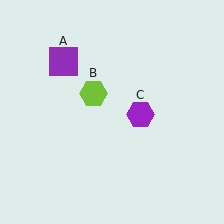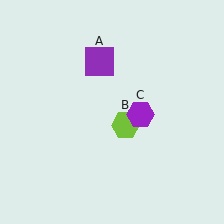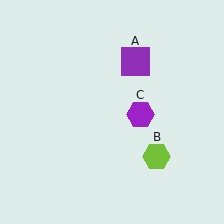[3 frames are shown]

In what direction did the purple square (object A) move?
The purple square (object A) moved right.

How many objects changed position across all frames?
2 objects changed position: purple square (object A), lime hexagon (object B).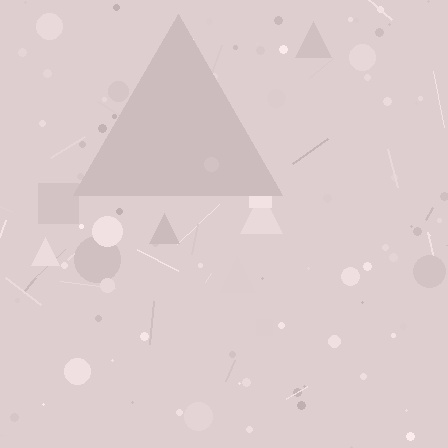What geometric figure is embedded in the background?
A triangle is embedded in the background.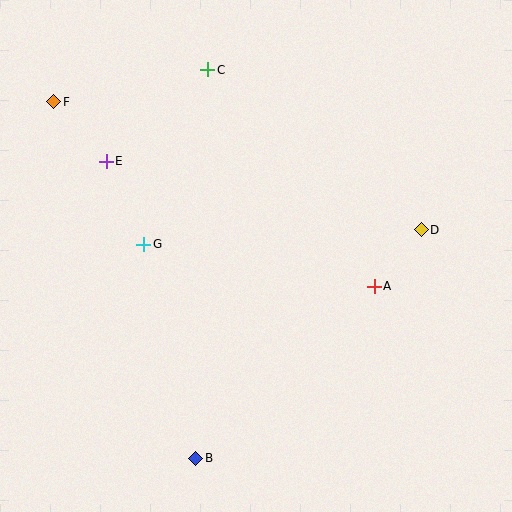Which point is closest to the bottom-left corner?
Point B is closest to the bottom-left corner.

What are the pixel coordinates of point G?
Point G is at (144, 244).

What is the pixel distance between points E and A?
The distance between E and A is 295 pixels.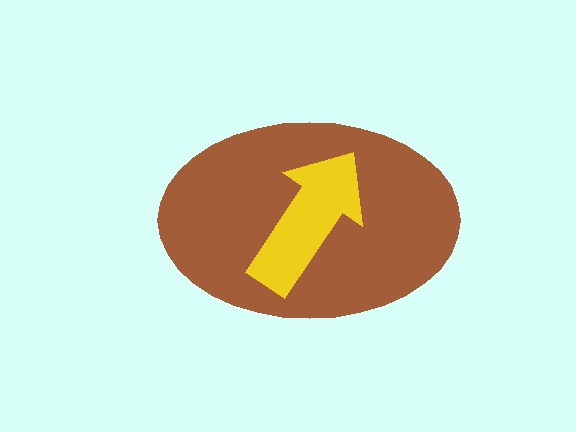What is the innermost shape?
The yellow arrow.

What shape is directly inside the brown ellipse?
The yellow arrow.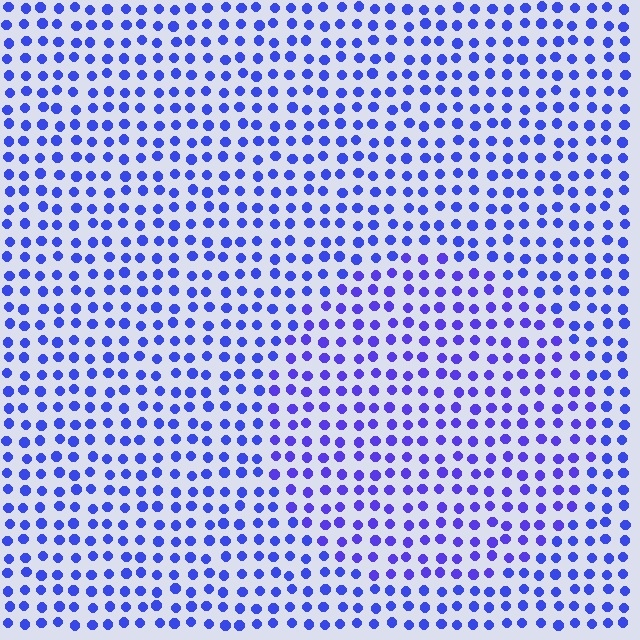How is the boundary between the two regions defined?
The boundary is defined purely by a slight shift in hue (about 16 degrees). Spacing, size, and orientation are identical on both sides.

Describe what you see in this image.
The image is filled with small blue elements in a uniform arrangement. A circle-shaped region is visible where the elements are tinted to a slightly different hue, forming a subtle color boundary.